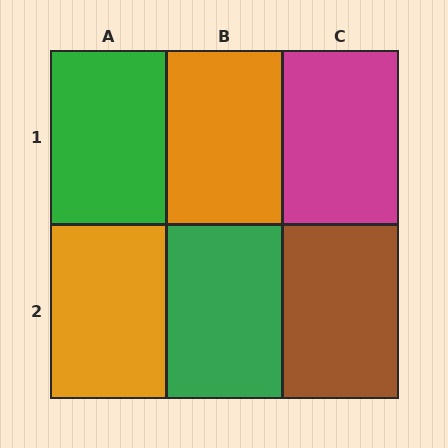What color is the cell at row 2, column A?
Orange.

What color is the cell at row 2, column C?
Brown.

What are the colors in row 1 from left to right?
Green, orange, magenta.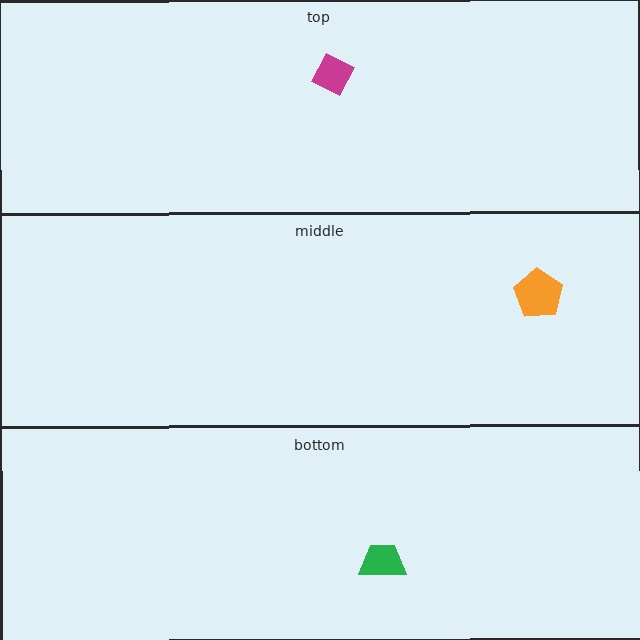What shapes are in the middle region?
The orange pentagon.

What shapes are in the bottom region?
The green trapezoid.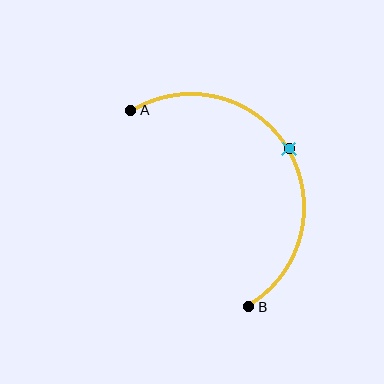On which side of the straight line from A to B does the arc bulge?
The arc bulges to the right of the straight line connecting A and B.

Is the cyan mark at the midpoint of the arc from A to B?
Yes. The cyan mark lies on the arc at equal arc-length from both A and B — it is the arc midpoint.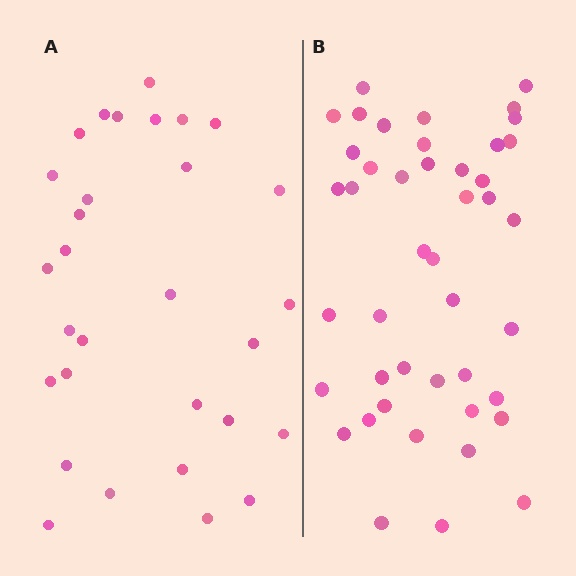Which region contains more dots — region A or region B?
Region B (the right region) has more dots.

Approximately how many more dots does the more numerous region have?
Region B has approximately 15 more dots than region A.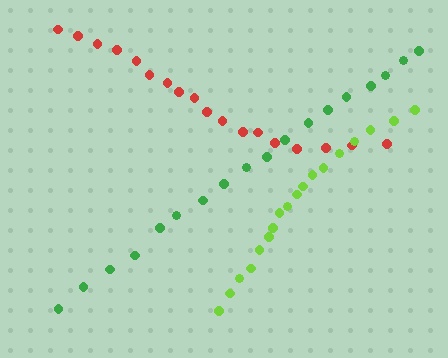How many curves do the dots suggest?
There are 3 distinct paths.